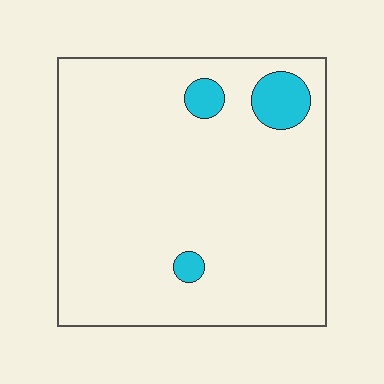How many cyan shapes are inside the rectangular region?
3.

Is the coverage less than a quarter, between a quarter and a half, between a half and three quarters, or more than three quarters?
Less than a quarter.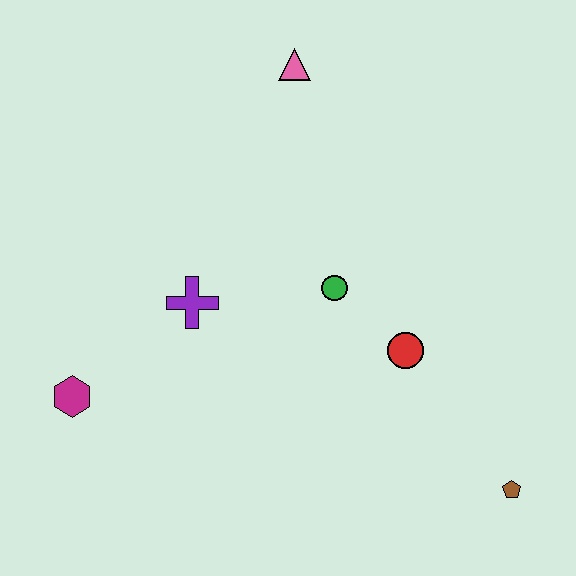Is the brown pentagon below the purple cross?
Yes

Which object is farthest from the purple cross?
The brown pentagon is farthest from the purple cross.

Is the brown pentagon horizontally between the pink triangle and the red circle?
No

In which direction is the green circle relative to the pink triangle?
The green circle is below the pink triangle.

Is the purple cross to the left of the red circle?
Yes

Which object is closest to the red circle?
The green circle is closest to the red circle.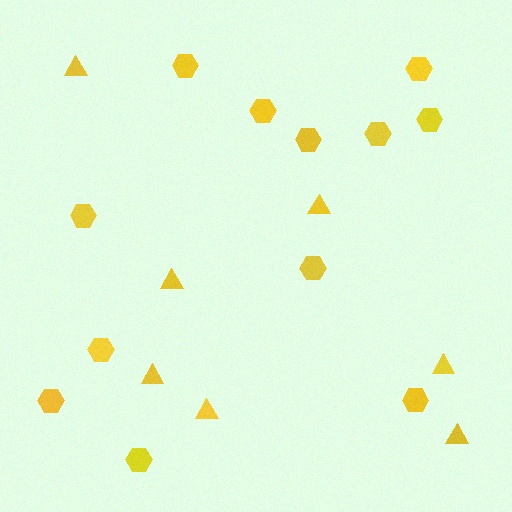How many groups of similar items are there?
There are 2 groups: one group of triangles (7) and one group of hexagons (12).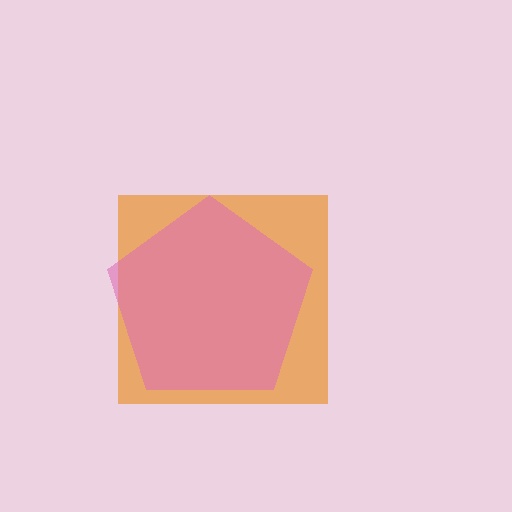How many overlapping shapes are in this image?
There are 2 overlapping shapes in the image.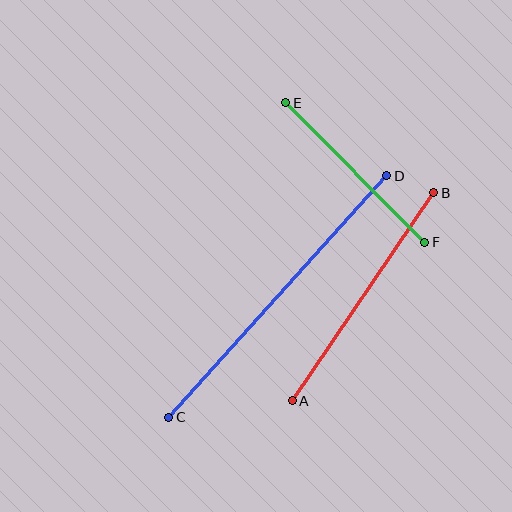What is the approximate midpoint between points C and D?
The midpoint is at approximately (278, 296) pixels.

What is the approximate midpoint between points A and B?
The midpoint is at approximately (363, 297) pixels.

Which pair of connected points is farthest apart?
Points C and D are farthest apart.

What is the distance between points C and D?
The distance is approximately 326 pixels.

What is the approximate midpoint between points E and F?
The midpoint is at approximately (355, 173) pixels.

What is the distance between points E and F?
The distance is approximately 197 pixels.